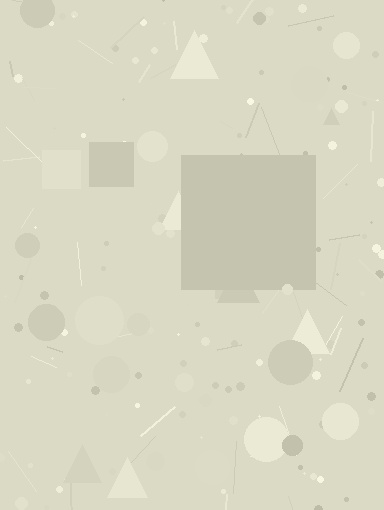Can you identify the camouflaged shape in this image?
The camouflaged shape is a square.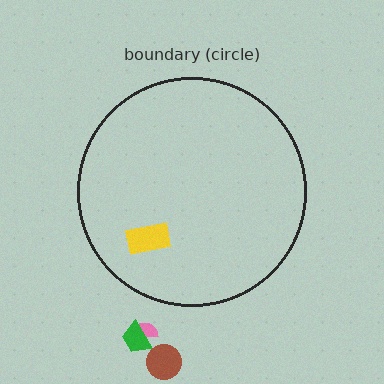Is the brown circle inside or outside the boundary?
Outside.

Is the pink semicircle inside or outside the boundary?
Outside.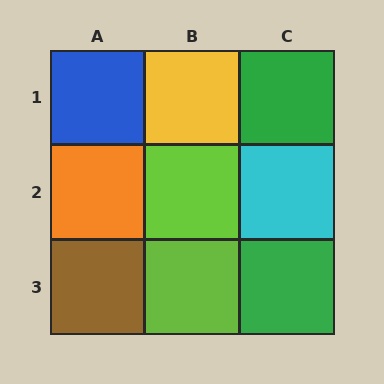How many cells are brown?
1 cell is brown.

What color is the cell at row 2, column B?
Lime.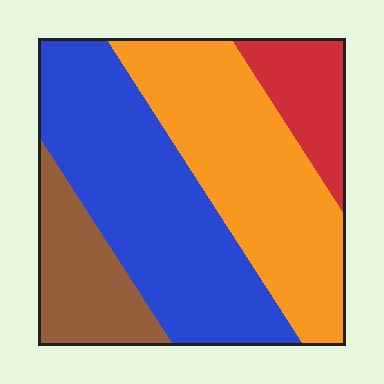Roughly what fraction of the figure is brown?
Brown takes up about one sixth (1/6) of the figure.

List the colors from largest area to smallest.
From largest to smallest: blue, orange, brown, red.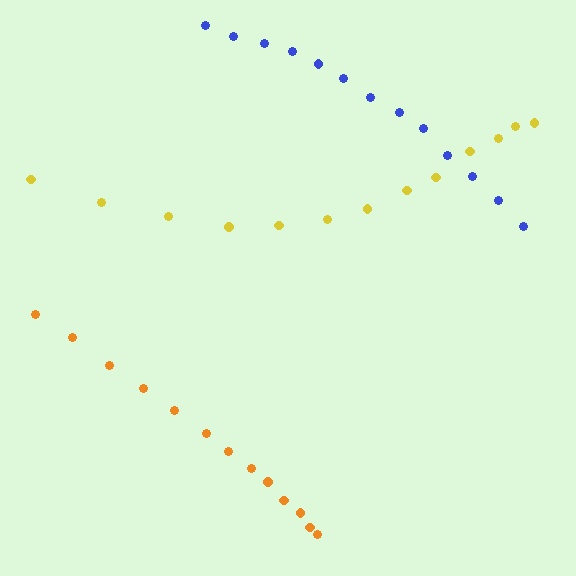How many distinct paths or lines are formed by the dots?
There are 3 distinct paths.